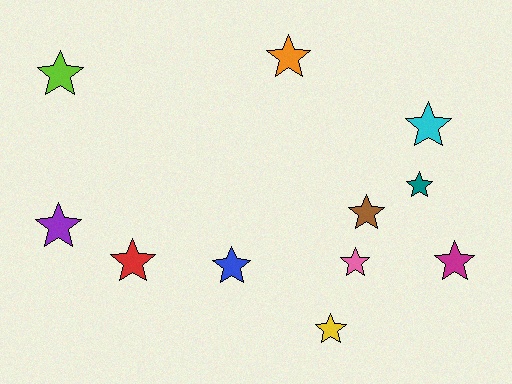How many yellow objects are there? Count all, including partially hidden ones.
There is 1 yellow object.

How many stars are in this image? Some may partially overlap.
There are 11 stars.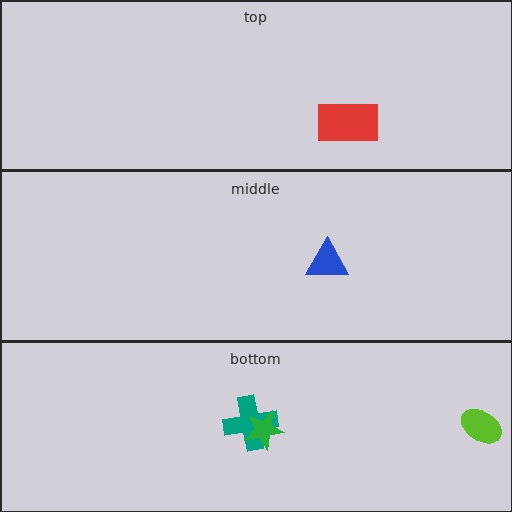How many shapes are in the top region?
1.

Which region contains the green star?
The bottom region.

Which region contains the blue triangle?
The middle region.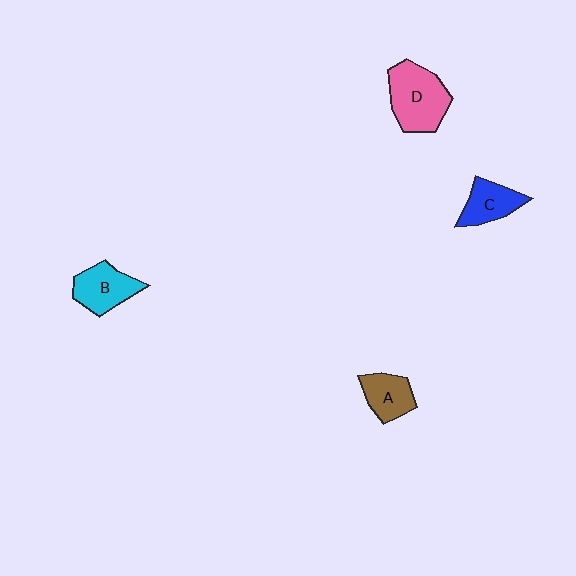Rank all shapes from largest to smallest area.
From largest to smallest: D (pink), B (cyan), C (blue), A (brown).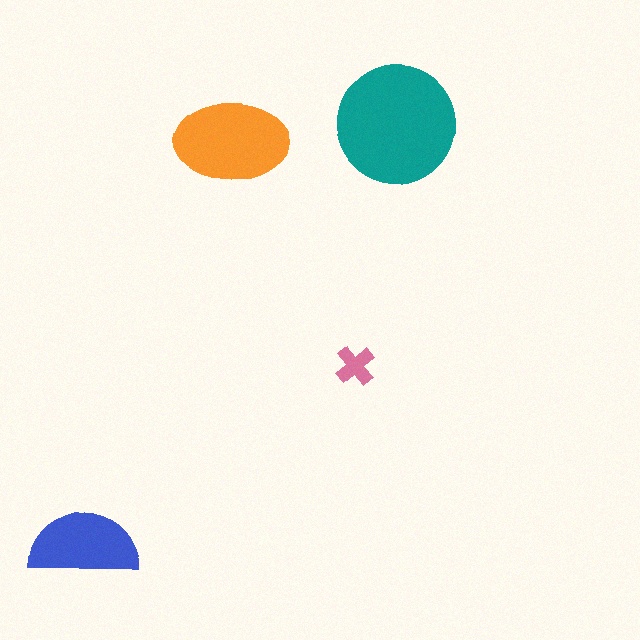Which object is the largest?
The teal circle.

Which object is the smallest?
The pink cross.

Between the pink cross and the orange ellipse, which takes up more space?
The orange ellipse.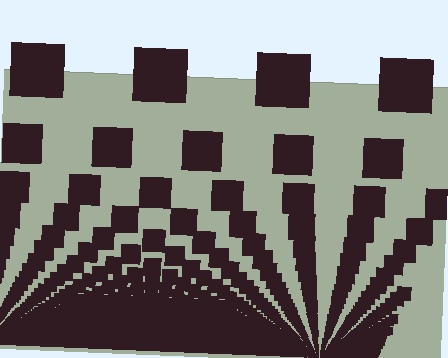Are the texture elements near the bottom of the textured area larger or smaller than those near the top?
Smaller. The gradient is inverted — elements near the bottom are smaller and denser.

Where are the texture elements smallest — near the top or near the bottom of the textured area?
Near the bottom.